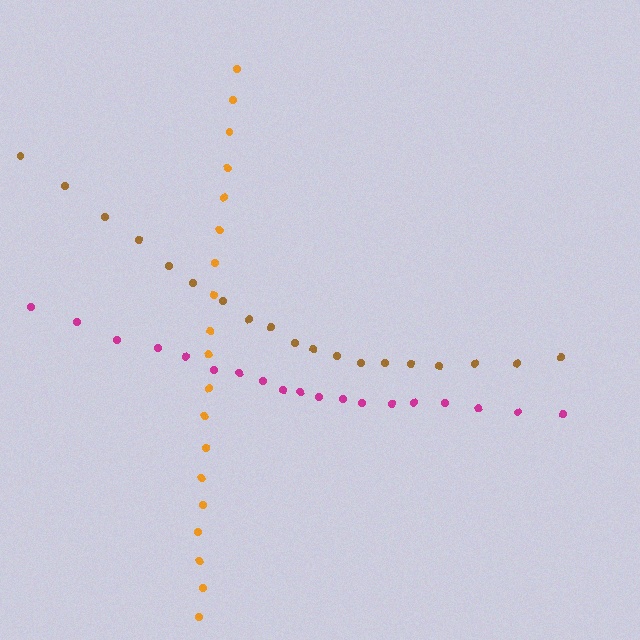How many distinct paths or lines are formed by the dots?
There are 3 distinct paths.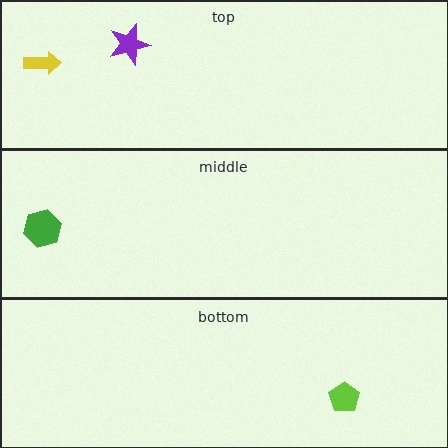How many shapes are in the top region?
2.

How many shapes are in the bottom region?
1.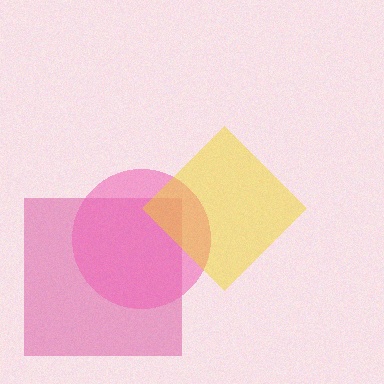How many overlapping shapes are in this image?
There are 3 overlapping shapes in the image.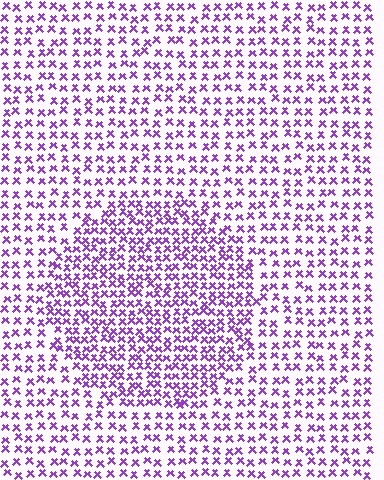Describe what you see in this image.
The image contains small purple elements arranged at two different densities. A circle-shaped region is visible where the elements are more densely packed than the surrounding area.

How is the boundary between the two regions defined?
The boundary is defined by a change in element density (approximately 1.7x ratio). All elements are the same color, size, and shape.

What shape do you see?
I see a circle.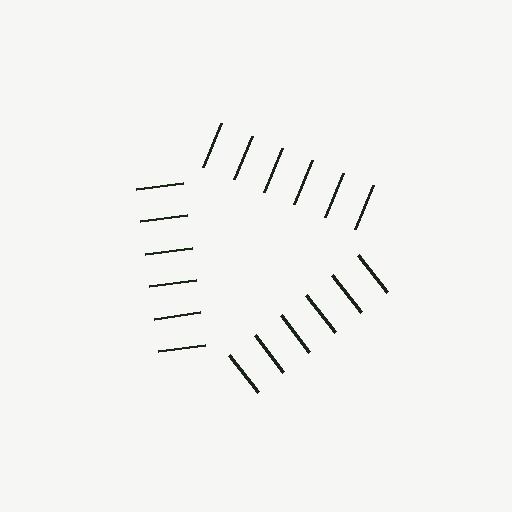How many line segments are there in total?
18 — 6 along each of the 3 edges.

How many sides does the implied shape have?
3 sides — the line-ends trace a triangle.